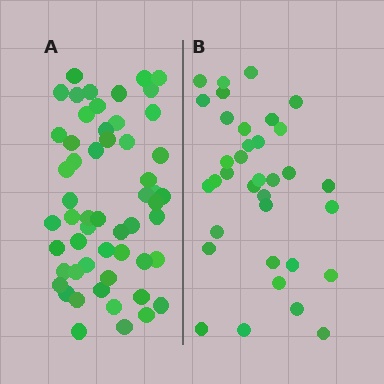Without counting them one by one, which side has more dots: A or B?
Region A (the left region) has more dots.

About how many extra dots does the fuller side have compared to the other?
Region A has approximately 20 more dots than region B.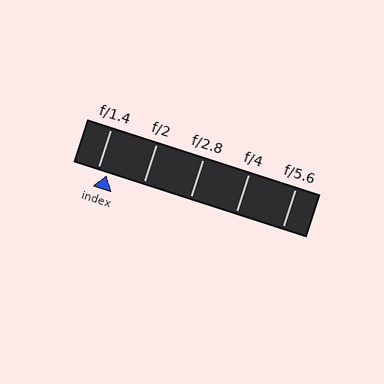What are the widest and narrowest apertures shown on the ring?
The widest aperture shown is f/1.4 and the narrowest is f/5.6.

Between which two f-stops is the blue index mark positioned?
The index mark is between f/1.4 and f/2.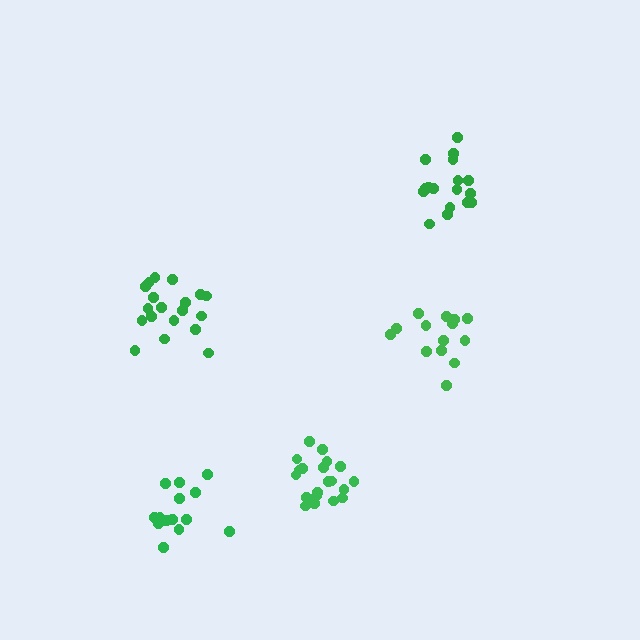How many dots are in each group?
Group 1: 19 dots, Group 2: 17 dots, Group 3: 15 dots, Group 4: 20 dots, Group 5: 14 dots (85 total).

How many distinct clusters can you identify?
There are 5 distinct clusters.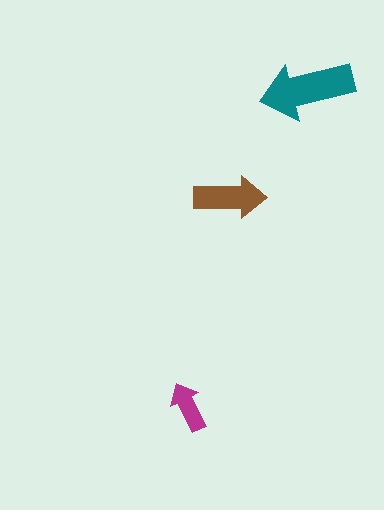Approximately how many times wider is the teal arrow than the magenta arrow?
About 2 times wider.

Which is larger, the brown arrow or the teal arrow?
The teal one.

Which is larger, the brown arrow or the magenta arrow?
The brown one.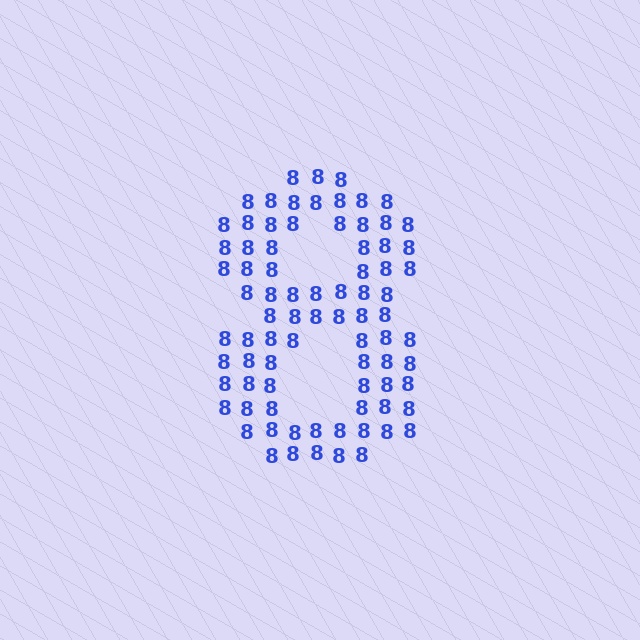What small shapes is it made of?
It is made of small digit 8's.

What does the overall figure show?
The overall figure shows the digit 8.